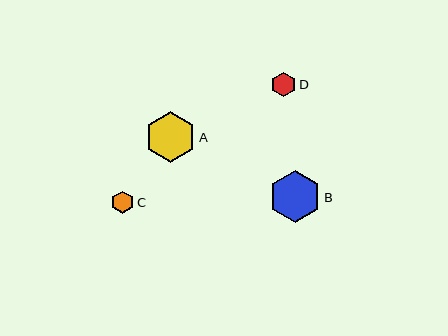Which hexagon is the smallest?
Hexagon C is the smallest with a size of approximately 22 pixels.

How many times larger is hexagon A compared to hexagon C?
Hexagon A is approximately 2.3 times the size of hexagon C.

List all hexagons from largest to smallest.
From largest to smallest: B, A, D, C.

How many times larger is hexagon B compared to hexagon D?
Hexagon B is approximately 2.1 times the size of hexagon D.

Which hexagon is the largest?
Hexagon B is the largest with a size of approximately 52 pixels.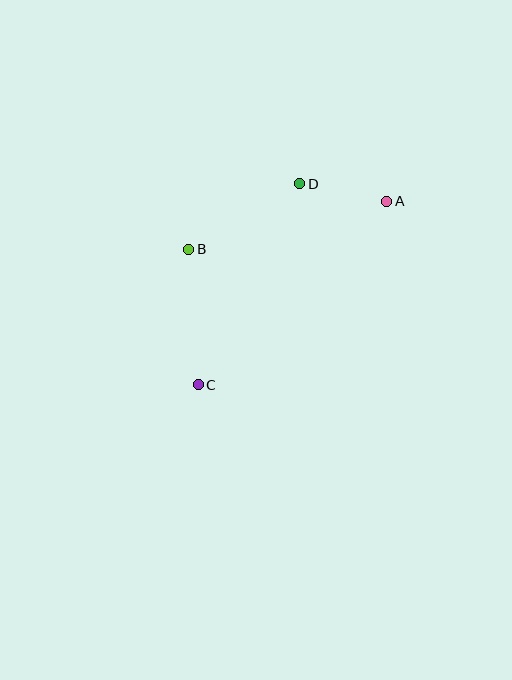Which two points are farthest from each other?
Points A and C are farthest from each other.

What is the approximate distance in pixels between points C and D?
The distance between C and D is approximately 225 pixels.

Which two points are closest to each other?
Points A and D are closest to each other.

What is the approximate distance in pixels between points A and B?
The distance between A and B is approximately 204 pixels.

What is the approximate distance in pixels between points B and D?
The distance between B and D is approximately 129 pixels.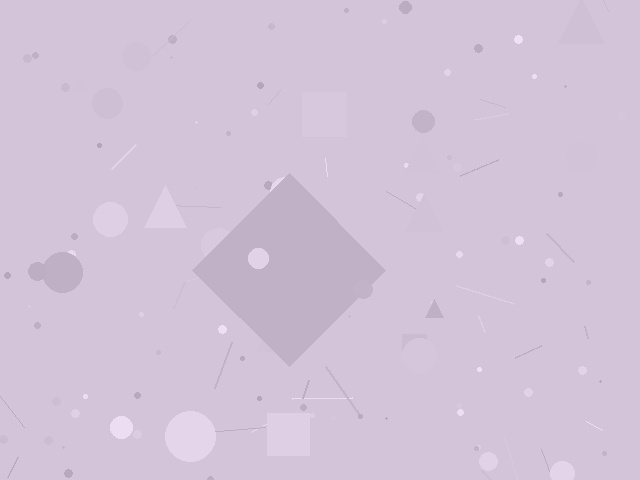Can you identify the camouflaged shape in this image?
The camouflaged shape is a diamond.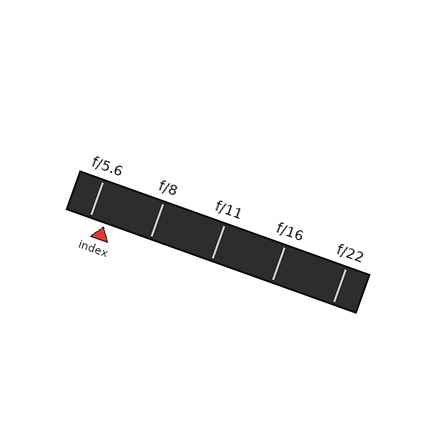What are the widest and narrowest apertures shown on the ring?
The widest aperture shown is f/5.6 and the narrowest is f/22.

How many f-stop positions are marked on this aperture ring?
There are 5 f-stop positions marked.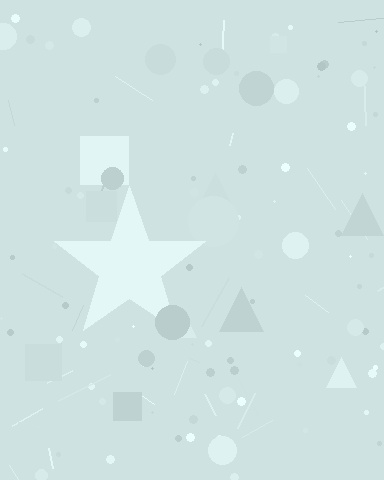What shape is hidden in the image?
A star is hidden in the image.